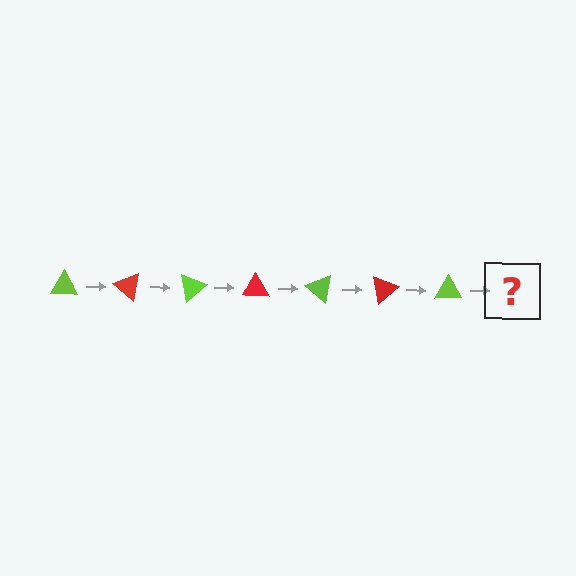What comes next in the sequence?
The next element should be a red triangle, rotated 280 degrees from the start.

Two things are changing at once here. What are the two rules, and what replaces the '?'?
The two rules are that it rotates 40 degrees each step and the color cycles through lime and red. The '?' should be a red triangle, rotated 280 degrees from the start.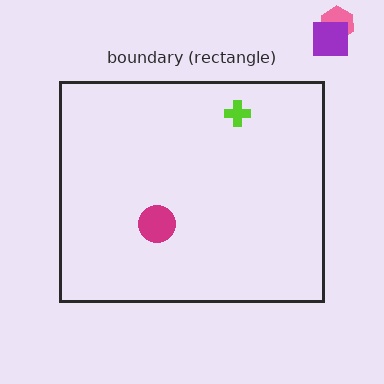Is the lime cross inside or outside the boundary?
Inside.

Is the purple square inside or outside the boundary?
Outside.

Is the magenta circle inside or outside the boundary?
Inside.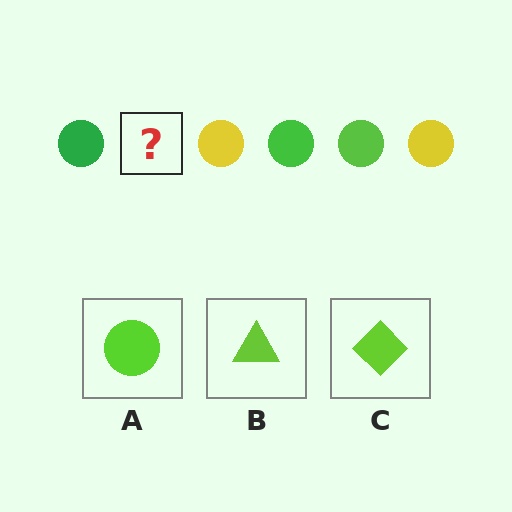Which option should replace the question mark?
Option A.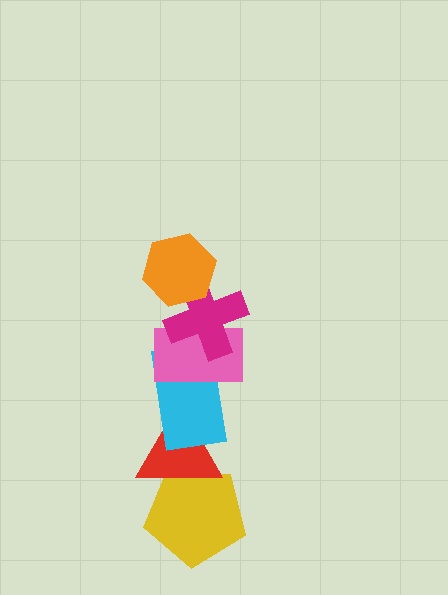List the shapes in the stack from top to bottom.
From top to bottom: the orange hexagon, the magenta cross, the pink rectangle, the cyan rectangle, the red triangle, the yellow pentagon.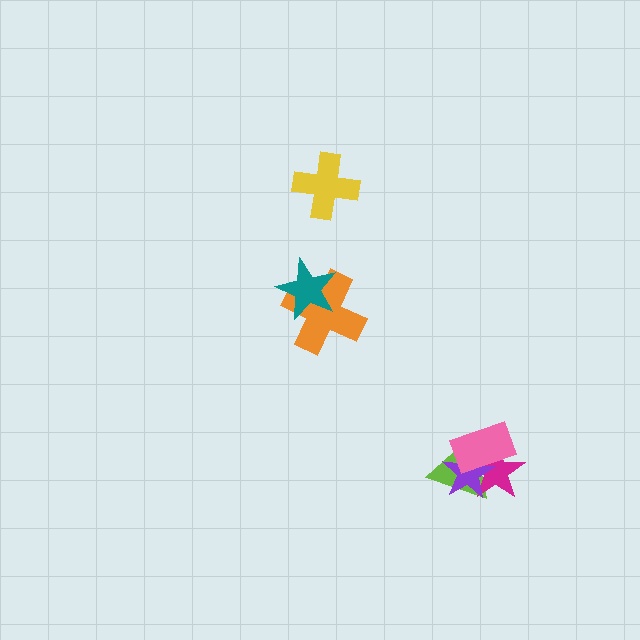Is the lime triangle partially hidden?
Yes, it is partially covered by another shape.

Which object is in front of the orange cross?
The teal star is in front of the orange cross.